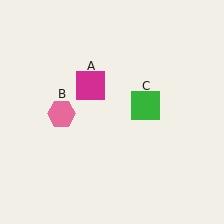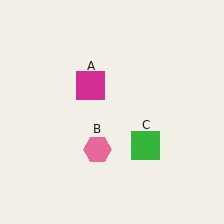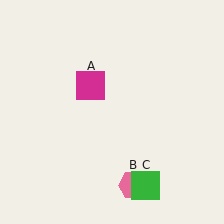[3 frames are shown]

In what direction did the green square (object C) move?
The green square (object C) moved down.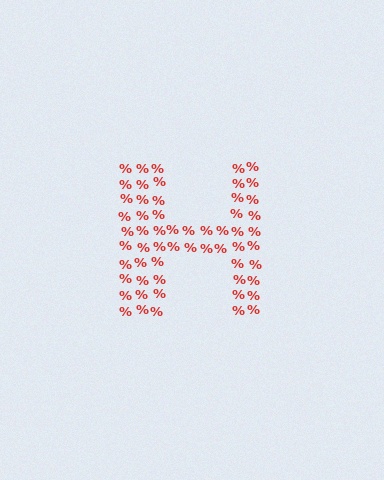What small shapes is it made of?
It is made of small percent signs.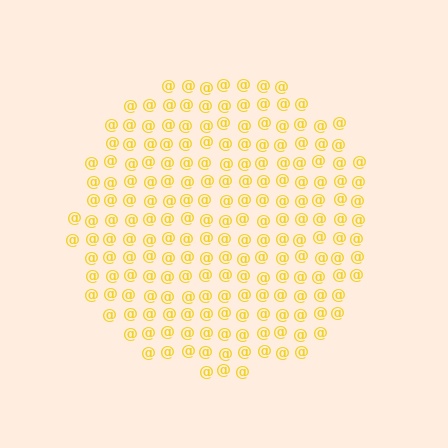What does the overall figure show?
The overall figure shows a circle.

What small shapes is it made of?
It is made of small at signs.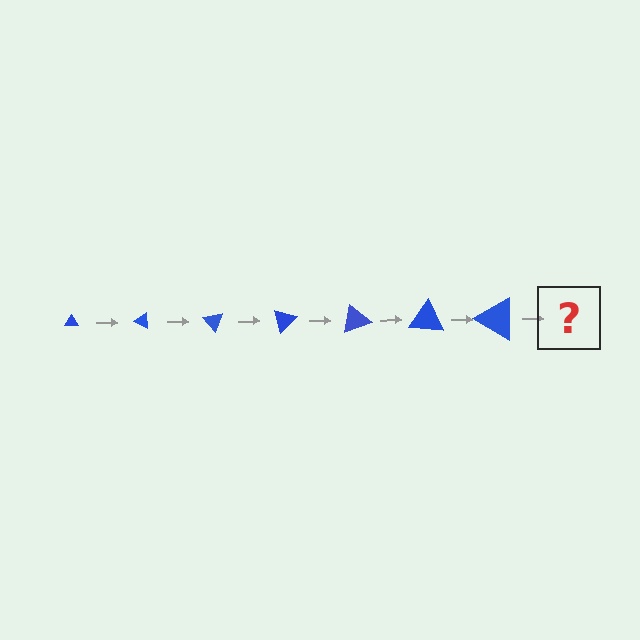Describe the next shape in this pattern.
It should be a triangle, larger than the previous one and rotated 175 degrees from the start.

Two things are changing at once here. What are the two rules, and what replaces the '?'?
The two rules are that the triangle grows larger each step and it rotates 25 degrees each step. The '?' should be a triangle, larger than the previous one and rotated 175 degrees from the start.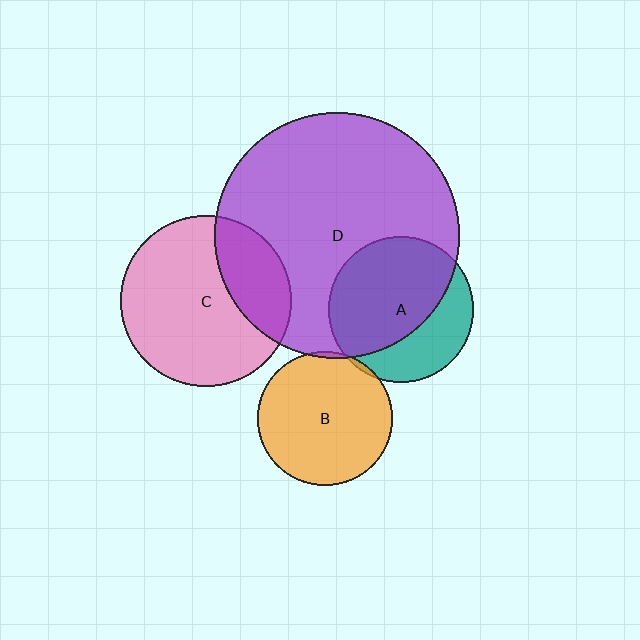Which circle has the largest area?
Circle D (purple).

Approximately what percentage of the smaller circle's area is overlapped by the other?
Approximately 25%.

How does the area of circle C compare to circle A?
Approximately 1.4 times.